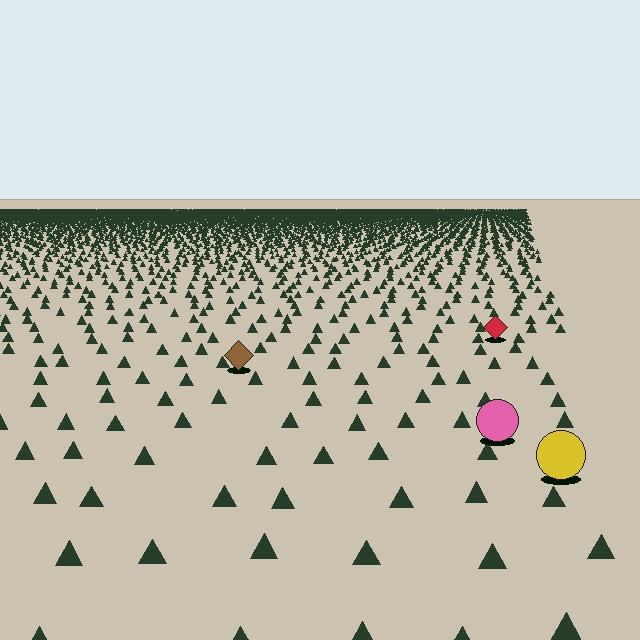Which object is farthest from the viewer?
The red diamond is farthest from the viewer. It appears smaller and the ground texture around it is denser.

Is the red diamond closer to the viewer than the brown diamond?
No. The brown diamond is closer — you can tell from the texture gradient: the ground texture is coarser near it.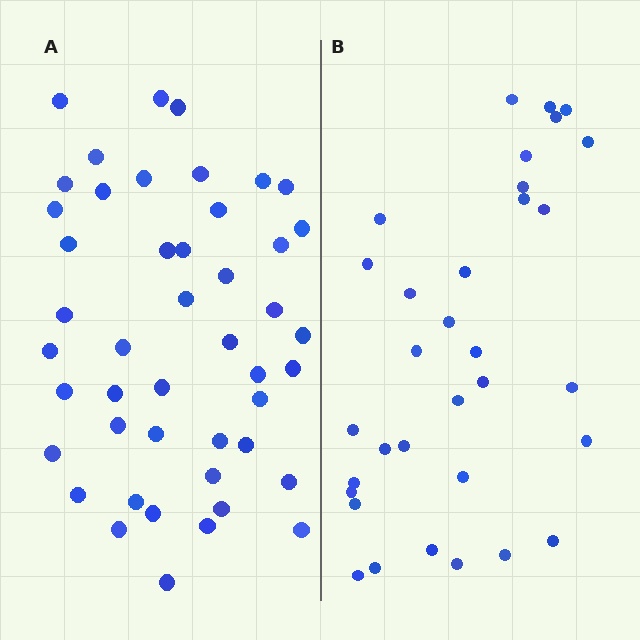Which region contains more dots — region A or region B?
Region A (the left region) has more dots.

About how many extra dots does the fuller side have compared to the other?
Region A has approximately 15 more dots than region B.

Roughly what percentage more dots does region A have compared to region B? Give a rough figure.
About 40% more.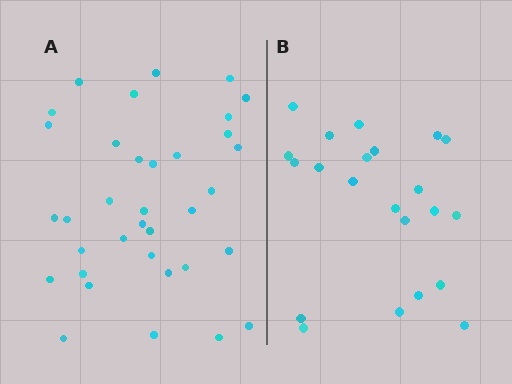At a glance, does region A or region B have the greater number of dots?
Region A (the left region) has more dots.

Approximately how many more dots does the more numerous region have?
Region A has approximately 15 more dots than region B.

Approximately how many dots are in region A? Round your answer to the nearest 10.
About 40 dots. (The exact count is 35, which rounds to 40.)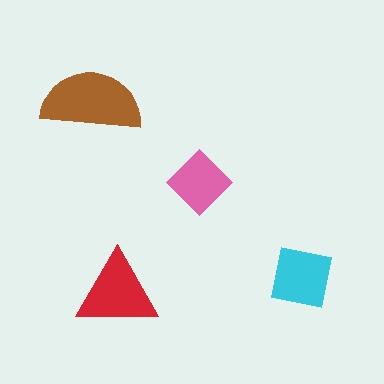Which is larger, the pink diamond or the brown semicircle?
The brown semicircle.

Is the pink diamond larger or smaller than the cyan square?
Smaller.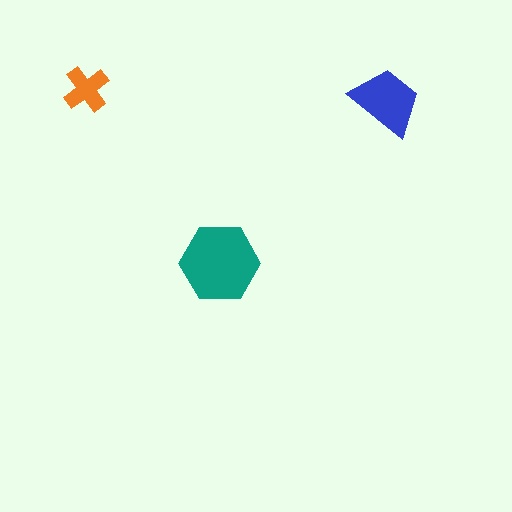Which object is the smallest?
The orange cross.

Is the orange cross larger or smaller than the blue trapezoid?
Smaller.